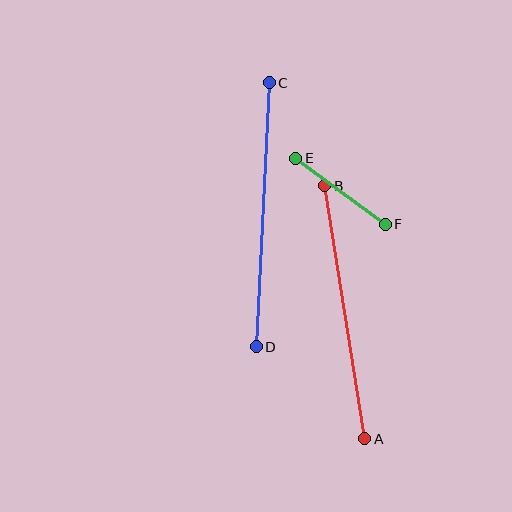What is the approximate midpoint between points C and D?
The midpoint is at approximately (263, 215) pixels.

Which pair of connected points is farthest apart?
Points C and D are farthest apart.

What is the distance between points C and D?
The distance is approximately 264 pixels.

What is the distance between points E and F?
The distance is approximately 111 pixels.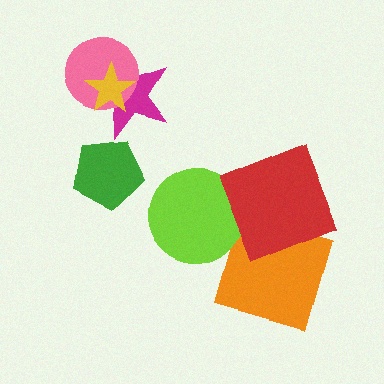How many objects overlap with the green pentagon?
0 objects overlap with the green pentagon.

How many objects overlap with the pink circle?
2 objects overlap with the pink circle.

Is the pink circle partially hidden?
Yes, it is partially covered by another shape.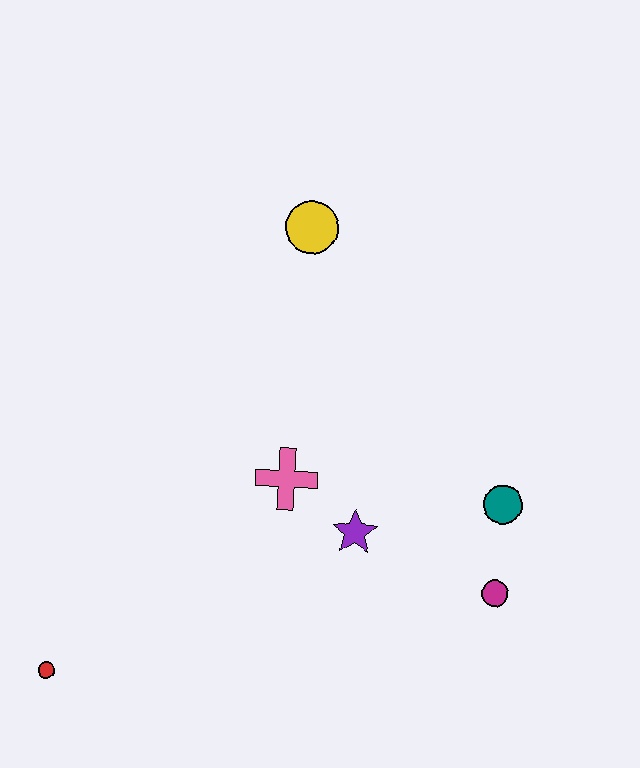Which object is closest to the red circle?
The pink cross is closest to the red circle.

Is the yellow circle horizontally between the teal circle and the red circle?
Yes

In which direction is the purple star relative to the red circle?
The purple star is to the right of the red circle.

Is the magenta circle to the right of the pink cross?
Yes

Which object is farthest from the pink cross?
The red circle is farthest from the pink cross.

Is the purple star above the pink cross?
No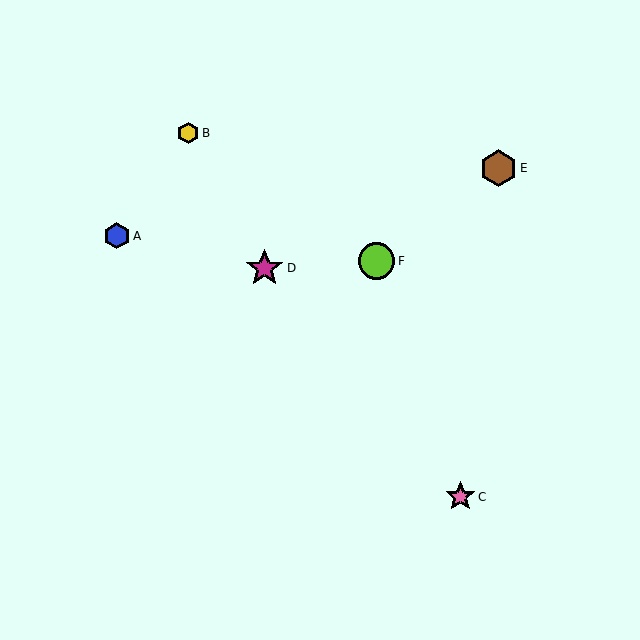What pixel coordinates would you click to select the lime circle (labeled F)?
Click at (377, 261) to select the lime circle F.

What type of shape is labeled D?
Shape D is a magenta star.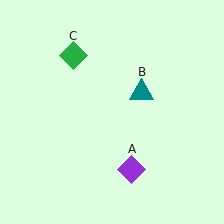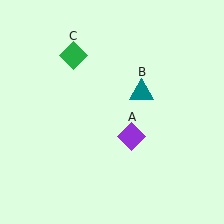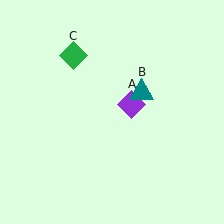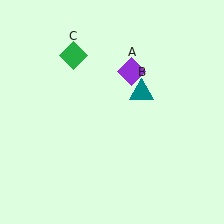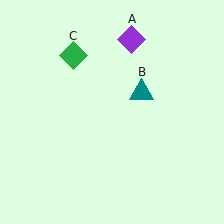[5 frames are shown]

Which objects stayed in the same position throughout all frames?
Teal triangle (object B) and green diamond (object C) remained stationary.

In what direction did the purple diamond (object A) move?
The purple diamond (object A) moved up.